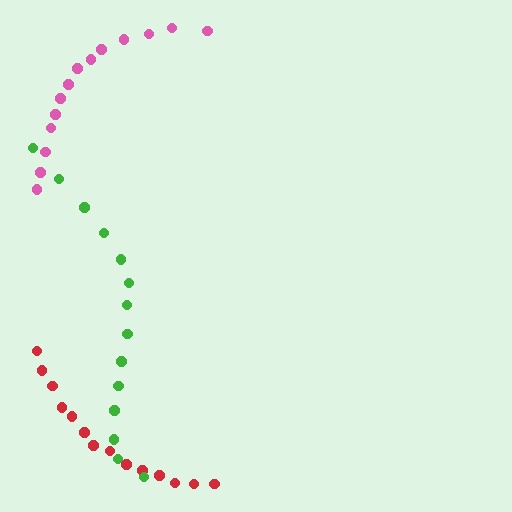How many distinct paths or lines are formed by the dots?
There are 3 distinct paths.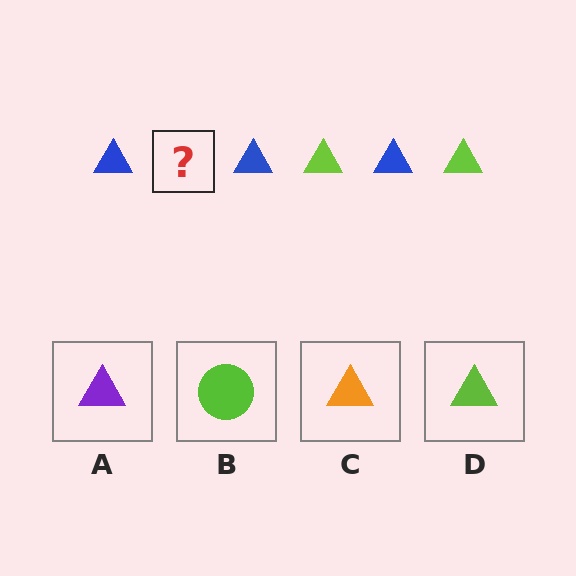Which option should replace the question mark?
Option D.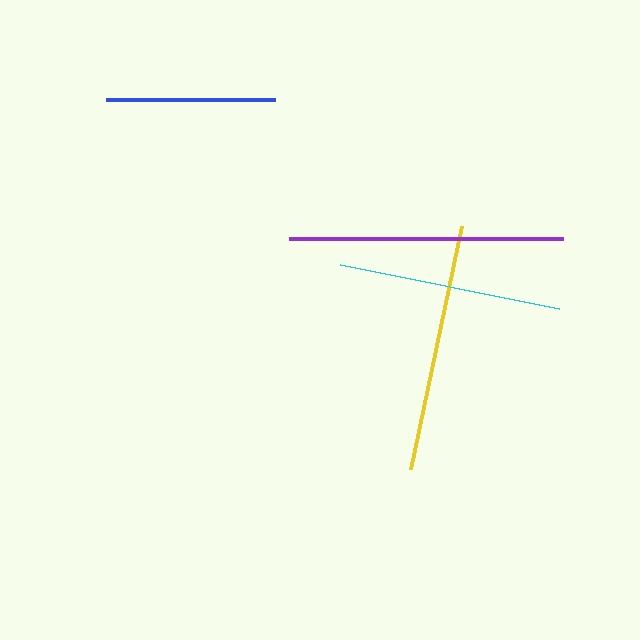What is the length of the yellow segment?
The yellow segment is approximately 248 pixels long.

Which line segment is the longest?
The purple line is the longest at approximately 274 pixels.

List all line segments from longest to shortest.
From longest to shortest: purple, yellow, cyan, blue.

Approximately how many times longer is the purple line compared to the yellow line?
The purple line is approximately 1.1 times the length of the yellow line.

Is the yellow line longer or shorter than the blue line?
The yellow line is longer than the blue line.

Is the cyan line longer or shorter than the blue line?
The cyan line is longer than the blue line.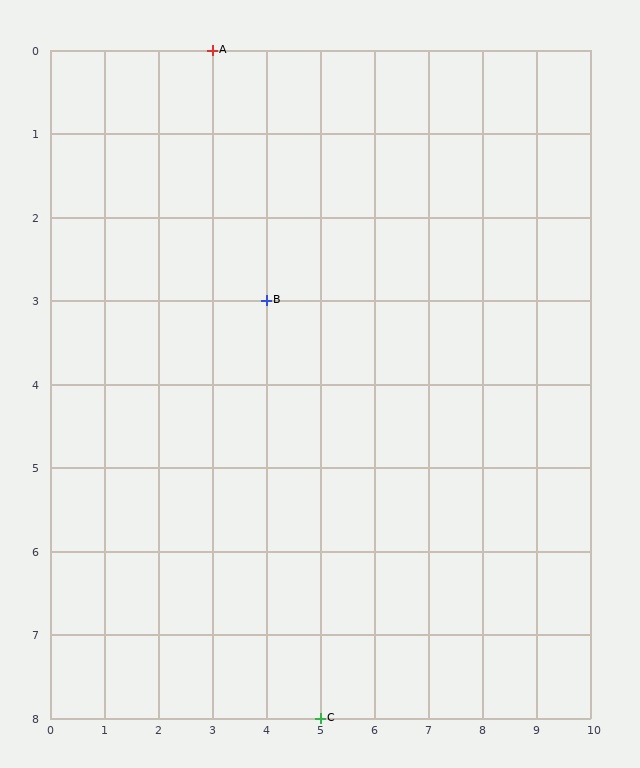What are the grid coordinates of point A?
Point A is at grid coordinates (3, 0).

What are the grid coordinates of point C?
Point C is at grid coordinates (5, 8).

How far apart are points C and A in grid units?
Points C and A are 2 columns and 8 rows apart (about 8.2 grid units diagonally).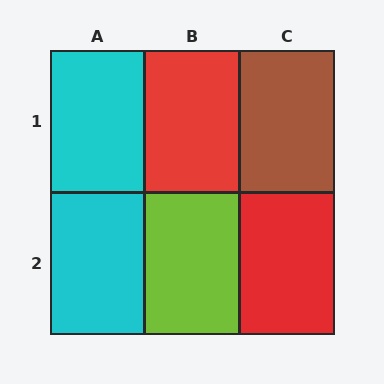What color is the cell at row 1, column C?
Brown.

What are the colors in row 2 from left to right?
Cyan, lime, red.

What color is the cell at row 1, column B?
Red.